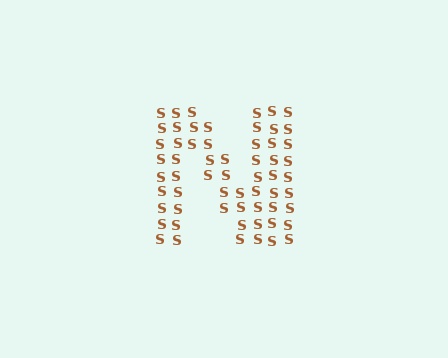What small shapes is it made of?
It is made of small letter S's.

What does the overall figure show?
The overall figure shows the letter N.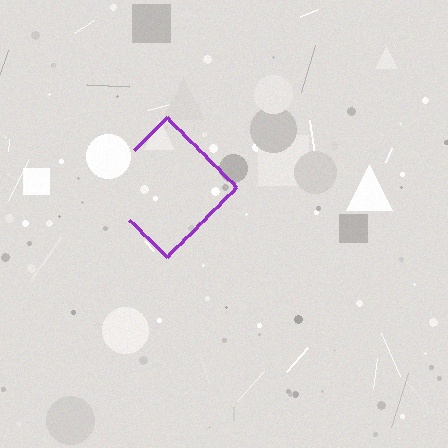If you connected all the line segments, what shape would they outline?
They would outline a diamond.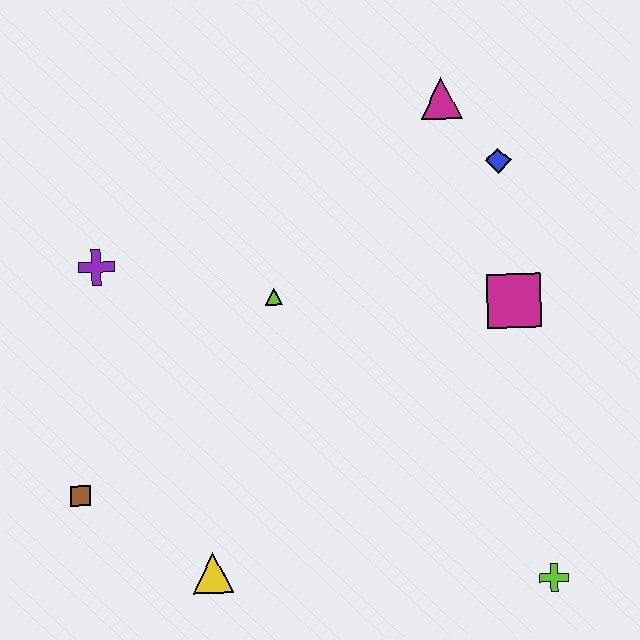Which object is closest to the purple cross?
The lime triangle is closest to the purple cross.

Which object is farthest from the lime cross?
The purple cross is farthest from the lime cross.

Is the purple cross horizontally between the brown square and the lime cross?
Yes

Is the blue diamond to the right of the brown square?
Yes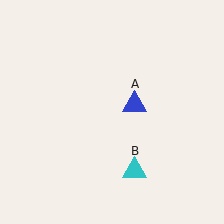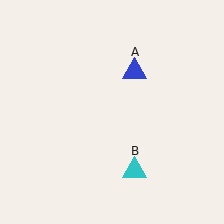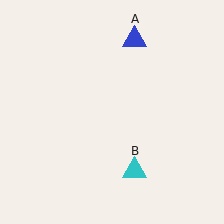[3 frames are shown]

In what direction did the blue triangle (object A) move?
The blue triangle (object A) moved up.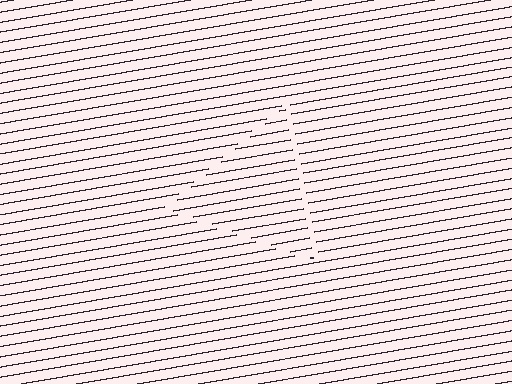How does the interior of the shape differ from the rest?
The interior of the shape contains the same grating, shifted by half a period — the contour is defined by the phase discontinuity where line-ends from the inner and outer gratings abut.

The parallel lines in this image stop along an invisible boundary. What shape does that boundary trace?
An illusory triangle. The interior of the shape contains the same grating, shifted by half a period — the contour is defined by the phase discontinuity where line-ends from the inner and outer gratings abut.